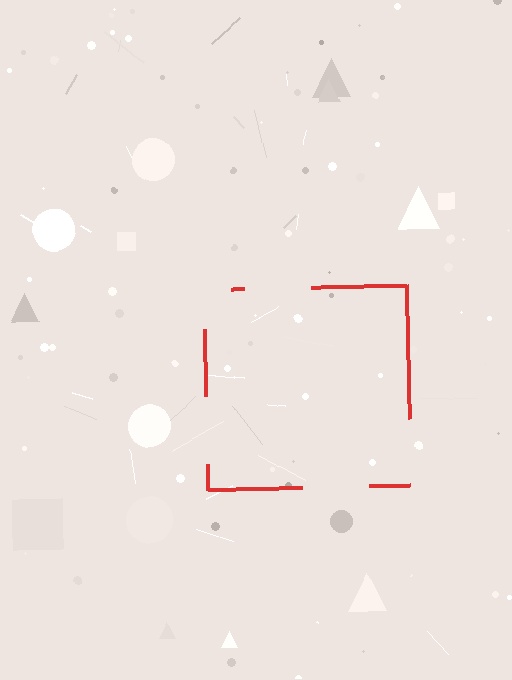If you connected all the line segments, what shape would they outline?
They would outline a square.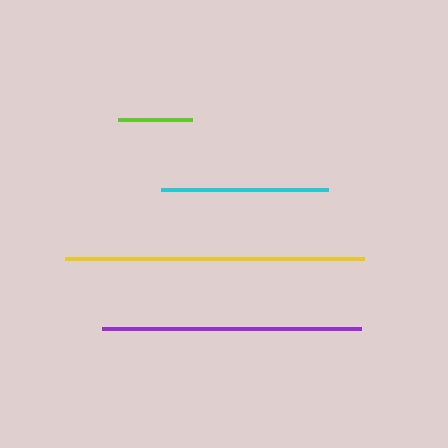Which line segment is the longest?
The yellow line is the longest at approximately 299 pixels.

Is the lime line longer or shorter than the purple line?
The purple line is longer than the lime line.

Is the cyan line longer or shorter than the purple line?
The purple line is longer than the cyan line.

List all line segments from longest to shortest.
From longest to shortest: yellow, purple, cyan, lime.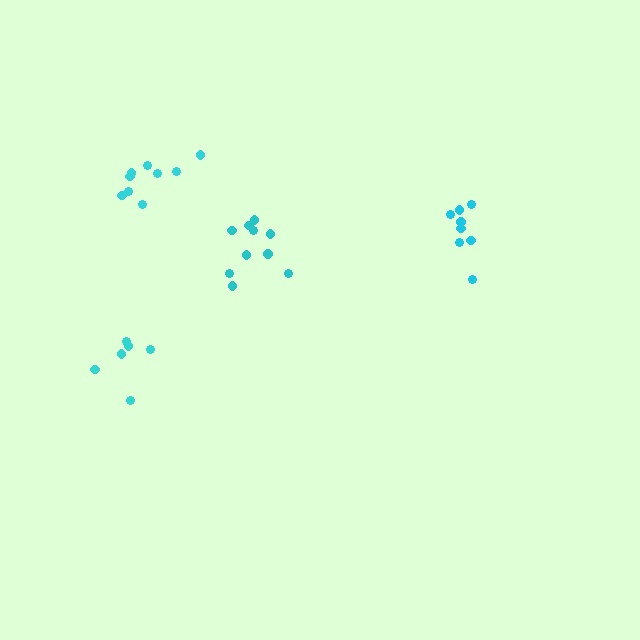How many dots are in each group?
Group 1: 6 dots, Group 2: 10 dots, Group 3: 9 dots, Group 4: 8 dots (33 total).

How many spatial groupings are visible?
There are 4 spatial groupings.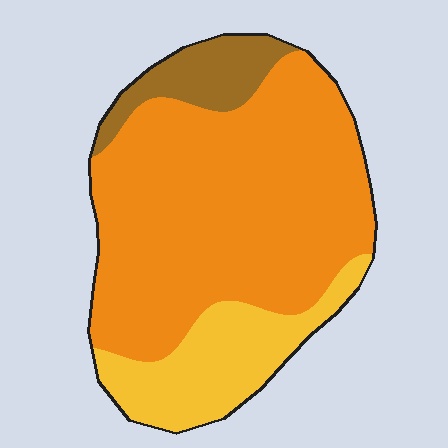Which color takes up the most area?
Orange, at roughly 70%.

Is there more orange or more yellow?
Orange.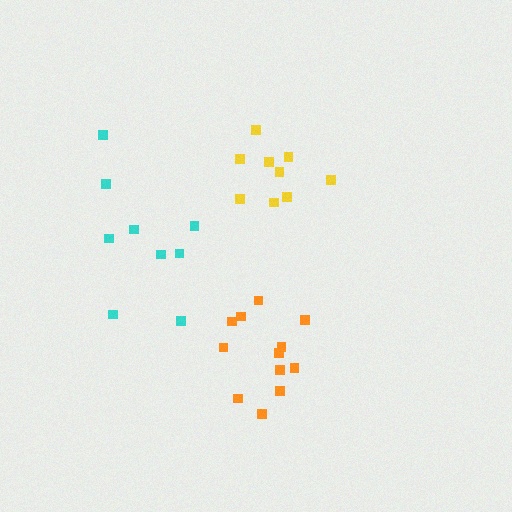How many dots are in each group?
Group 1: 9 dots, Group 2: 12 dots, Group 3: 9 dots (30 total).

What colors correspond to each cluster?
The clusters are colored: cyan, orange, yellow.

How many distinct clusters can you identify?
There are 3 distinct clusters.